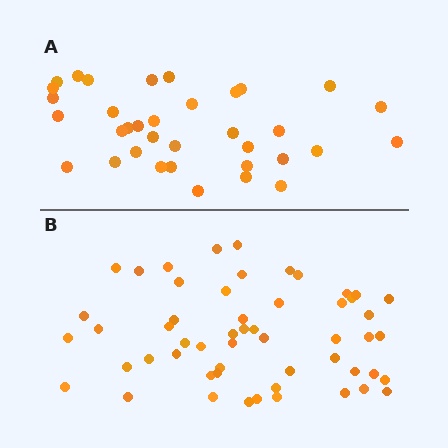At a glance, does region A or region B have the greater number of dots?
Region B (the bottom region) has more dots.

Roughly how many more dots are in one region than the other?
Region B has approximately 20 more dots than region A.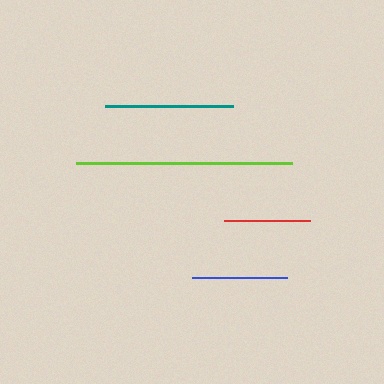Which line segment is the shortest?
The red line is the shortest at approximately 86 pixels.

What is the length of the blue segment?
The blue segment is approximately 95 pixels long.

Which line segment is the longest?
The lime line is the longest at approximately 215 pixels.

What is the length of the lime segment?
The lime segment is approximately 215 pixels long.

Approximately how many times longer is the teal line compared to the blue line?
The teal line is approximately 1.4 times the length of the blue line.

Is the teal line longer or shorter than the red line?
The teal line is longer than the red line.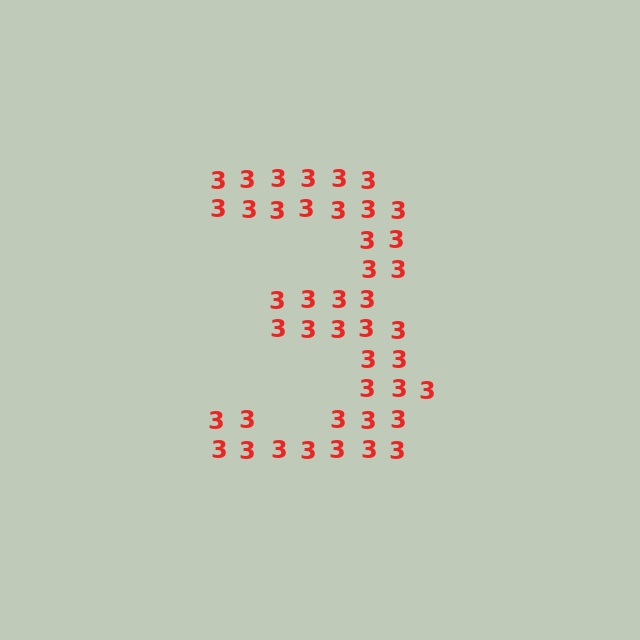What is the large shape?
The large shape is the digit 3.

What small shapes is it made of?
It is made of small digit 3's.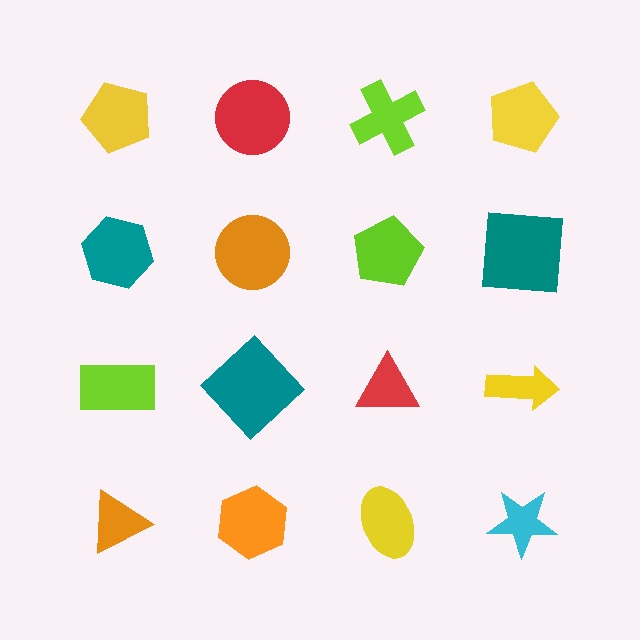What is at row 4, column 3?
A yellow ellipse.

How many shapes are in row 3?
4 shapes.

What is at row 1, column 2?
A red circle.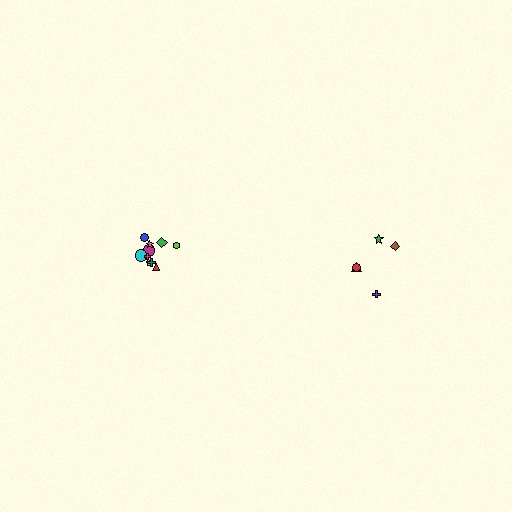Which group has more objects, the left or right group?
The left group.